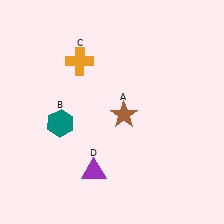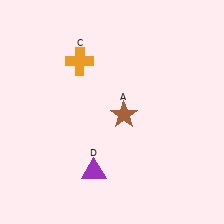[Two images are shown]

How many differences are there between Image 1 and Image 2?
There is 1 difference between the two images.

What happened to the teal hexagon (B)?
The teal hexagon (B) was removed in Image 2. It was in the bottom-left area of Image 1.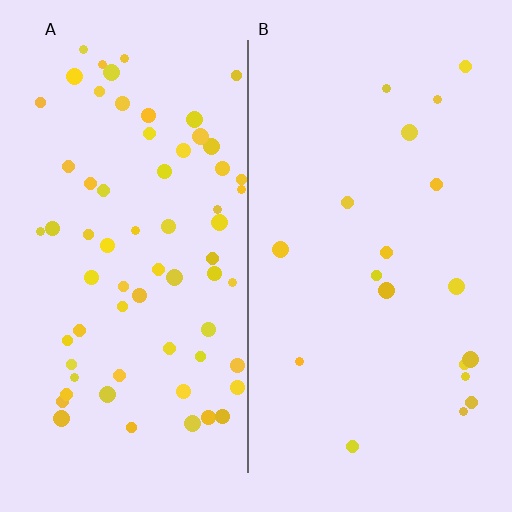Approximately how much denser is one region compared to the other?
Approximately 3.5× — region A over region B.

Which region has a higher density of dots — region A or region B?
A (the left).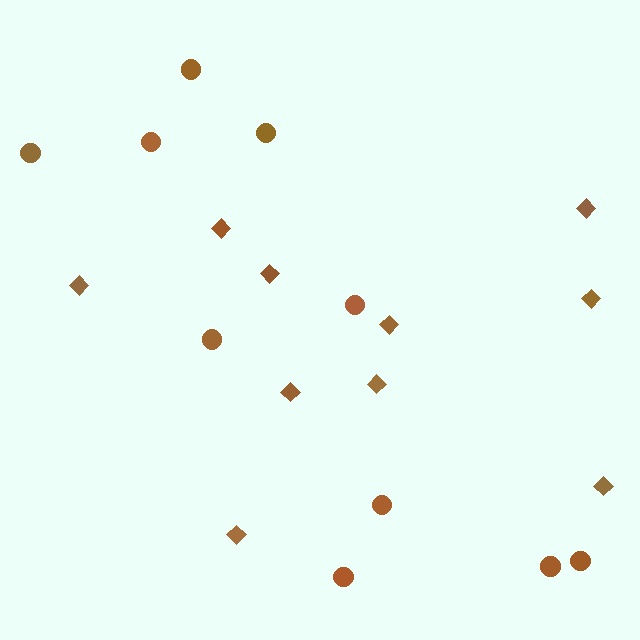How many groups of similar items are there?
There are 2 groups: one group of diamonds (10) and one group of circles (10).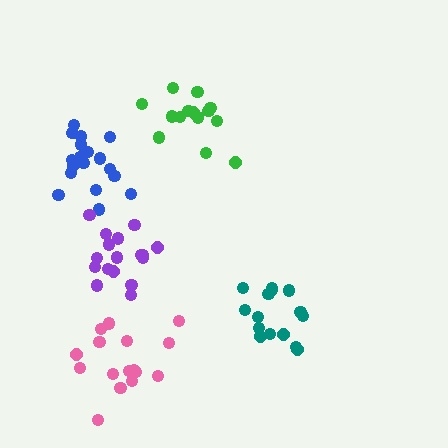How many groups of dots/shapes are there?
There are 5 groups.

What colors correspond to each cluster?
The clusters are colored: blue, green, teal, pink, purple.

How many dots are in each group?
Group 1: 19 dots, Group 2: 14 dots, Group 3: 15 dots, Group 4: 16 dots, Group 5: 17 dots (81 total).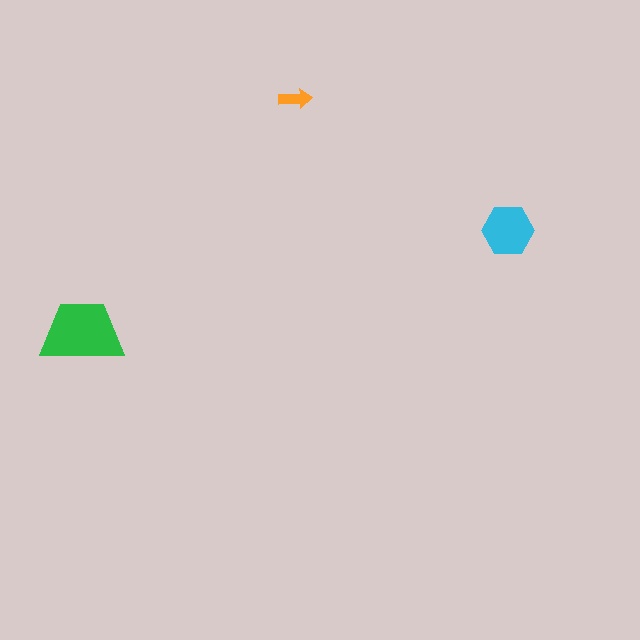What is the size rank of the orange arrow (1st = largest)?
3rd.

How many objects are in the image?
There are 3 objects in the image.